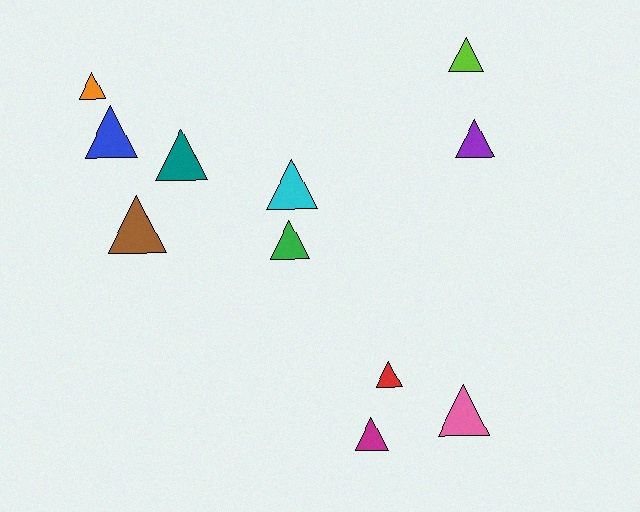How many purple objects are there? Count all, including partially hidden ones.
There is 1 purple object.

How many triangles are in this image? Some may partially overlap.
There are 11 triangles.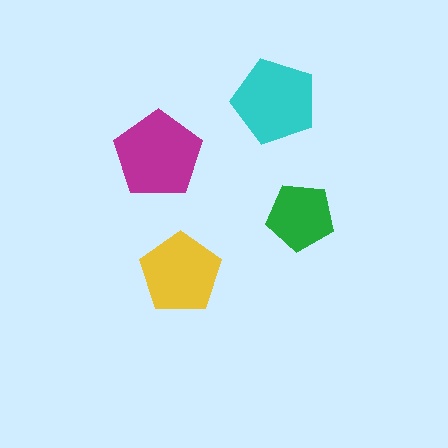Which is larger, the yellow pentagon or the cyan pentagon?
The cyan one.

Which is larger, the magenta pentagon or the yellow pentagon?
The magenta one.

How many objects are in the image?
There are 4 objects in the image.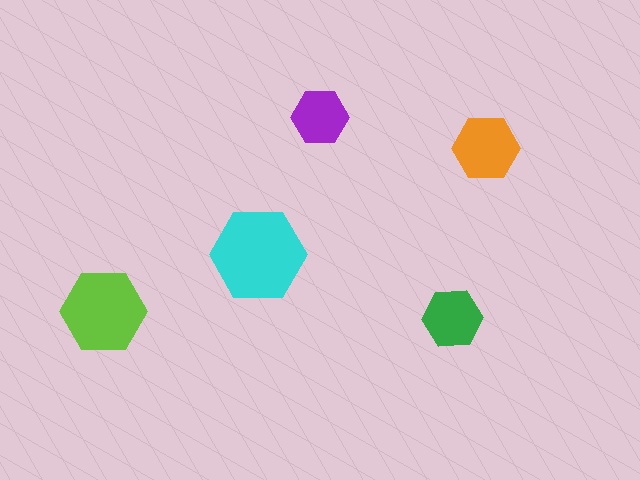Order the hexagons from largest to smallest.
the cyan one, the lime one, the orange one, the green one, the purple one.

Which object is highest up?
The purple hexagon is topmost.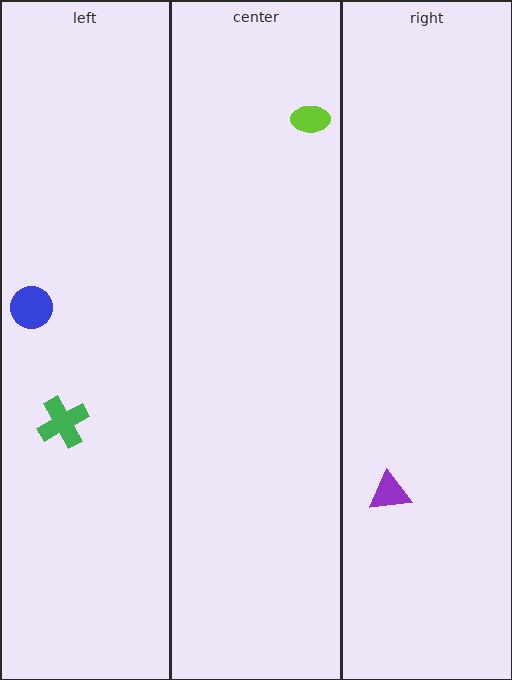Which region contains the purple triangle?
The right region.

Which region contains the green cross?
The left region.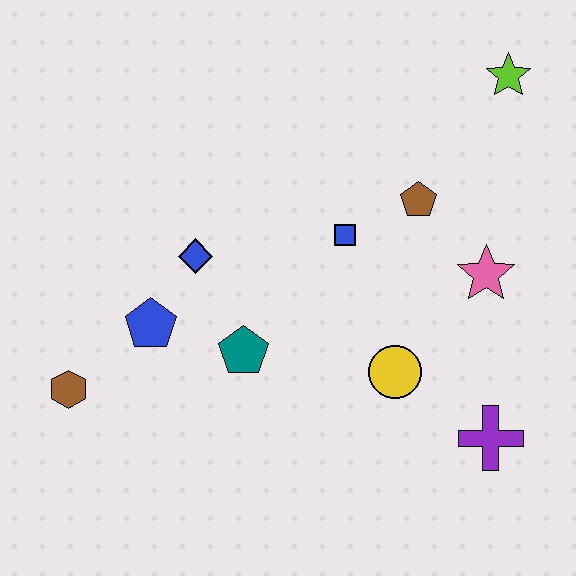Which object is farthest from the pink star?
The brown hexagon is farthest from the pink star.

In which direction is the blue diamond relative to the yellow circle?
The blue diamond is to the left of the yellow circle.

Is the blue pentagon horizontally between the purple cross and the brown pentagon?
No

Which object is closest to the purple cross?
The yellow circle is closest to the purple cross.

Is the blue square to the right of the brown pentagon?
No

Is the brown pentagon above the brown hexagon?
Yes